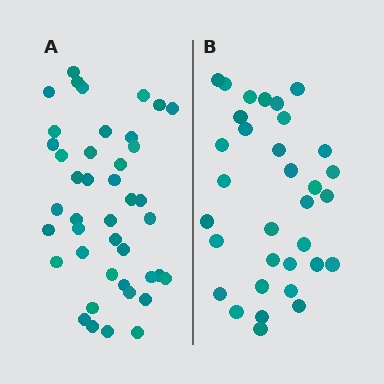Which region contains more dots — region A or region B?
Region A (the left region) has more dots.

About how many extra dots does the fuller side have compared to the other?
Region A has roughly 8 or so more dots than region B.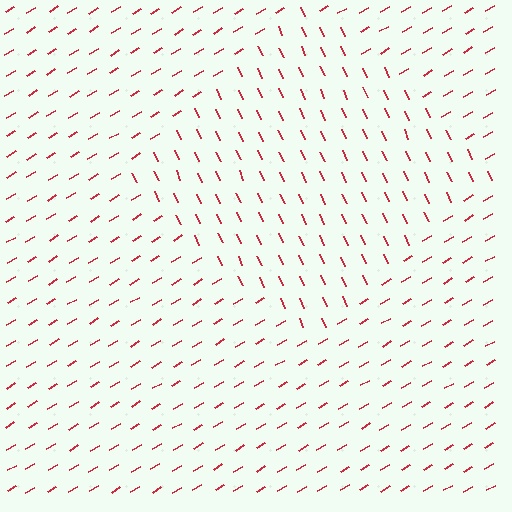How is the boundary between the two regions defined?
The boundary is defined purely by a change in line orientation (approximately 83 degrees difference). All lines are the same color and thickness.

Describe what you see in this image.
The image is filled with small red line segments. A diamond region in the image has lines oriented differently from the surrounding lines, creating a visible texture boundary.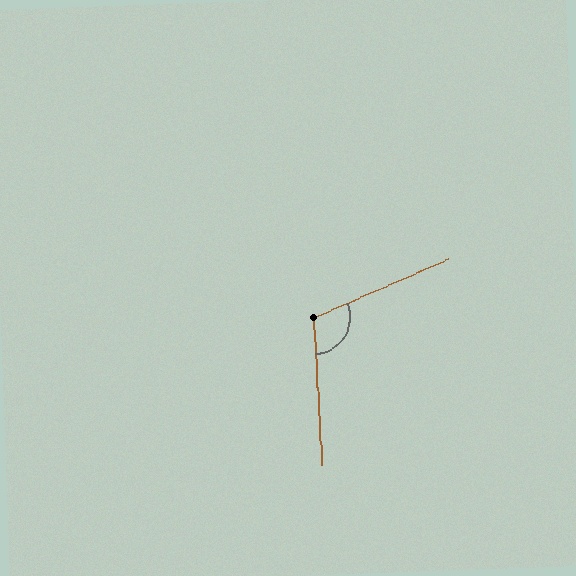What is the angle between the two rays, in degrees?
Approximately 110 degrees.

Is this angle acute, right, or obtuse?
It is obtuse.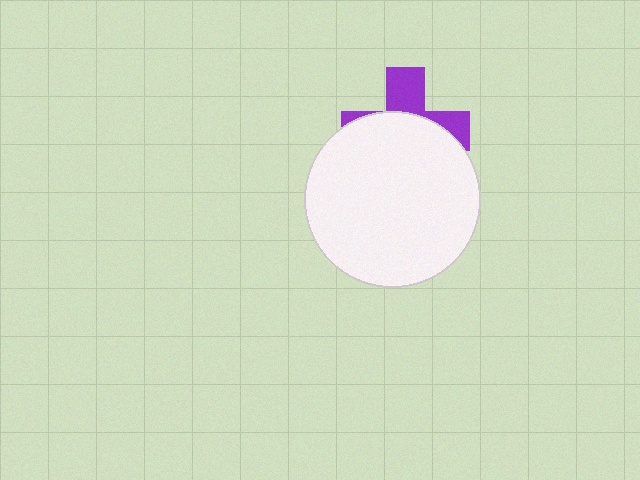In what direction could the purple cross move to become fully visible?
The purple cross could move up. That would shift it out from behind the white circle entirely.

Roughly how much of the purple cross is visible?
A small part of it is visible (roughly 34%).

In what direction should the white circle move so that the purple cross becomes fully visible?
The white circle should move down. That is the shortest direction to clear the overlap and leave the purple cross fully visible.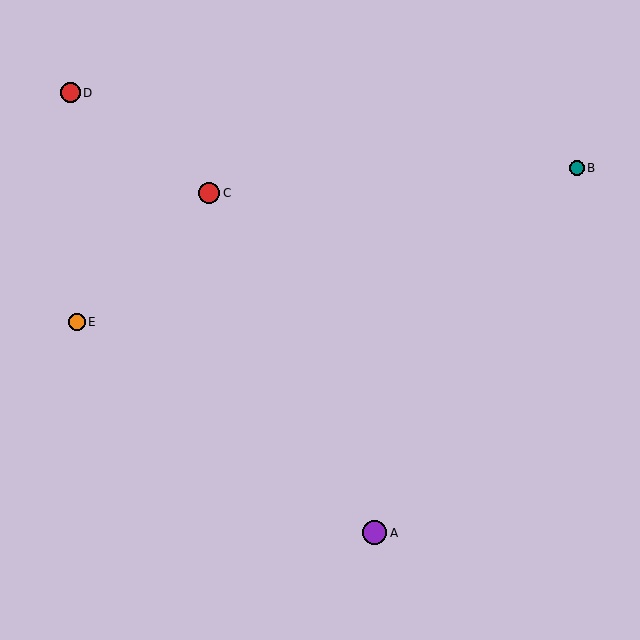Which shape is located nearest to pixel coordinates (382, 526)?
The purple circle (labeled A) at (374, 533) is nearest to that location.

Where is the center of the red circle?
The center of the red circle is at (70, 93).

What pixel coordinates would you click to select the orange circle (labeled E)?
Click at (77, 322) to select the orange circle E.